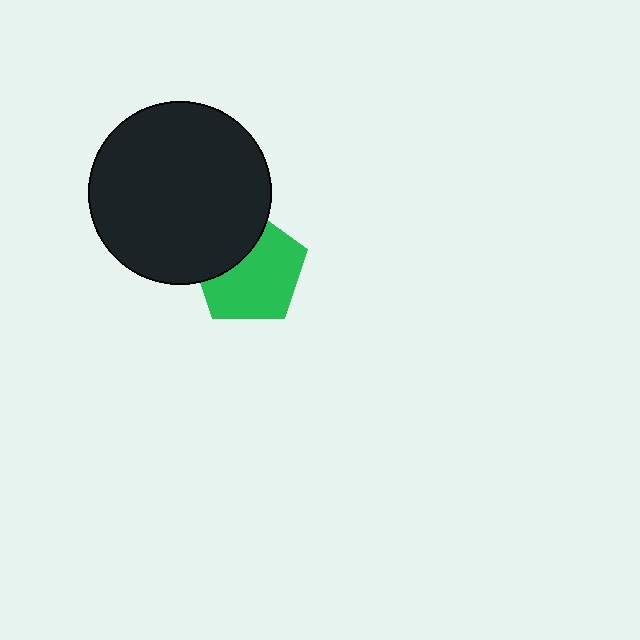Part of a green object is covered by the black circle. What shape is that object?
It is a pentagon.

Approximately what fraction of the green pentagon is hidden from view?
Roughly 33% of the green pentagon is hidden behind the black circle.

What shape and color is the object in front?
The object in front is a black circle.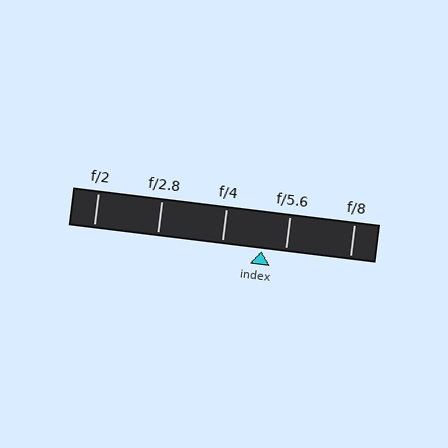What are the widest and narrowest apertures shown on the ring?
The widest aperture shown is f/2 and the narrowest is f/8.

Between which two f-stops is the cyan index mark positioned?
The index mark is between f/4 and f/5.6.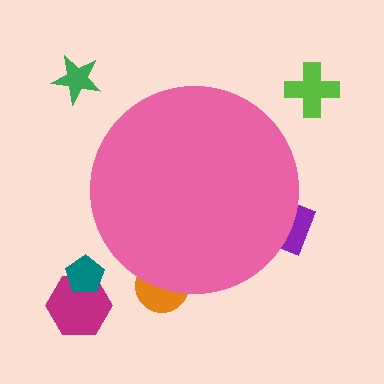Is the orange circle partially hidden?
Yes, the orange circle is partially hidden behind the pink circle.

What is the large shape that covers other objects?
A pink circle.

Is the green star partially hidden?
No, the green star is fully visible.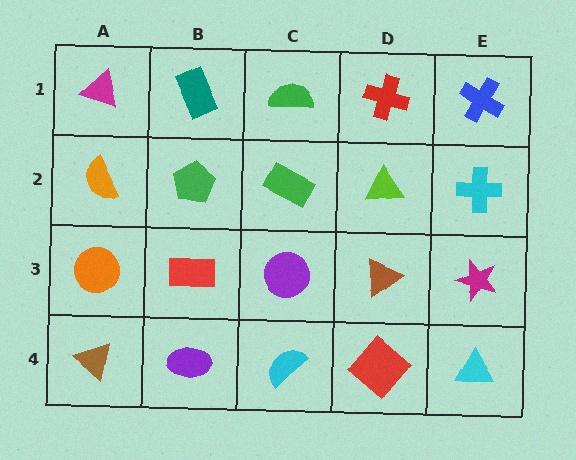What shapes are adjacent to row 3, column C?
A green rectangle (row 2, column C), a cyan semicircle (row 4, column C), a red rectangle (row 3, column B), a brown triangle (row 3, column D).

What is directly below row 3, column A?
A brown triangle.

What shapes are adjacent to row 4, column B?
A red rectangle (row 3, column B), a brown triangle (row 4, column A), a cyan semicircle (row 4, column C).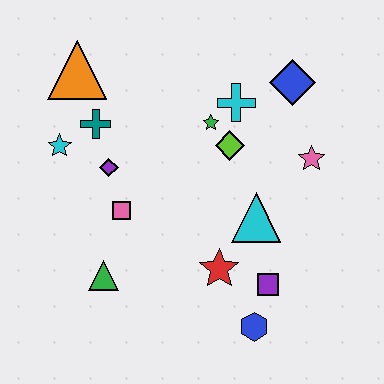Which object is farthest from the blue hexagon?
The orange triangle is farthest from the blue hexagon.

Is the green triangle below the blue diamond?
Yes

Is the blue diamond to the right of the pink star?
No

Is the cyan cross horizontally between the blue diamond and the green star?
Yes